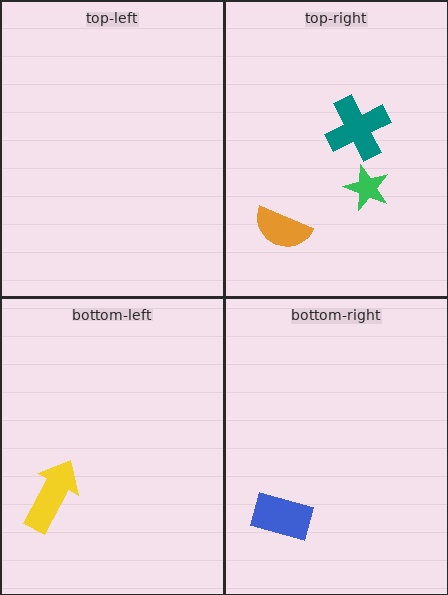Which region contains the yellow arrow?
The bottom-left region.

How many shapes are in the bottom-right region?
1.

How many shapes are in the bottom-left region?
1.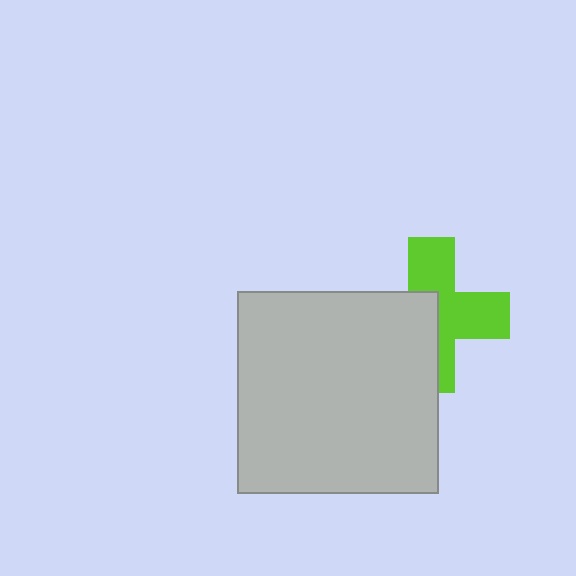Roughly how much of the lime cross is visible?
About half of it is visible (roughly 54%).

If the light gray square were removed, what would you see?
You would see the complete lime cross.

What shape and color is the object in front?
The object in front is a light gray square.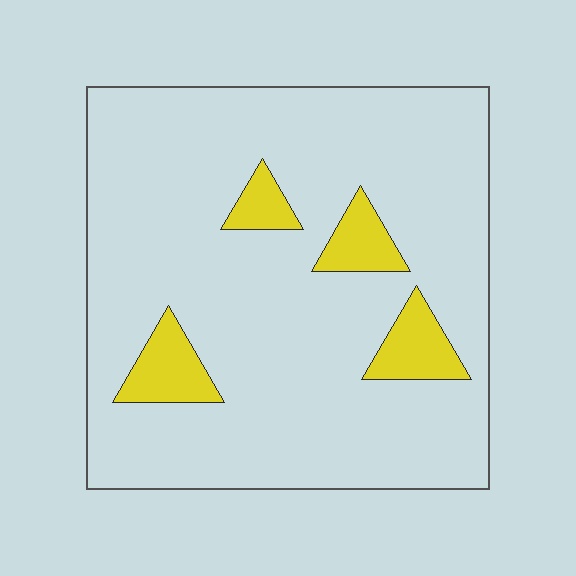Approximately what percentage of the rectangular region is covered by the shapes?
Approximately 10%.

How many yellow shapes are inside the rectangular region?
4.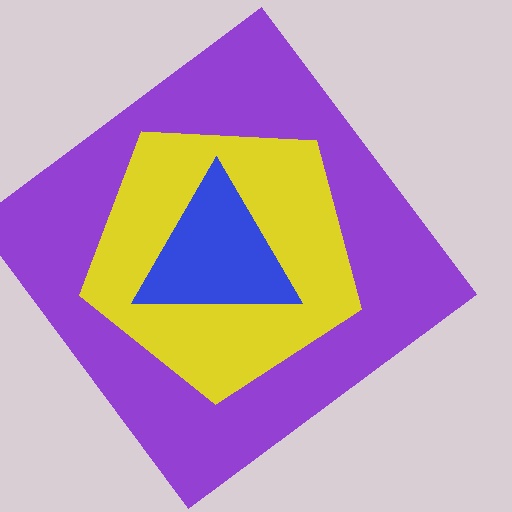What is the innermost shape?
The blue triangle.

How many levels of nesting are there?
3.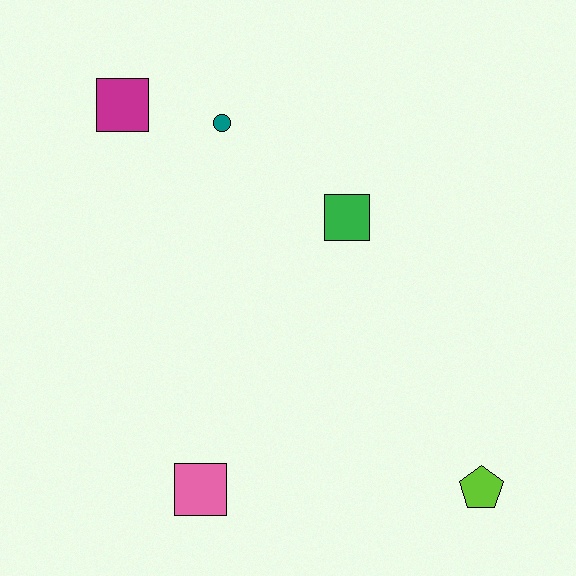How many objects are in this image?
There are 5 objects.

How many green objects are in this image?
There is 1 green object.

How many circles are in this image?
There is 1 circle.